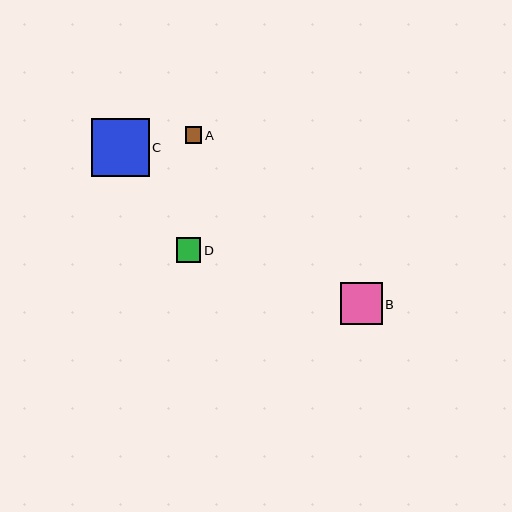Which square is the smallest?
Square A is the smallest with a size of approximately 17 pixels.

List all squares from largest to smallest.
From largest to smallest: C, B, D, A.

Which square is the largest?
Square C is the largest with a size of approximately 58 pixels.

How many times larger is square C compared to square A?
Square C is approximately 3.4 times the size of square A.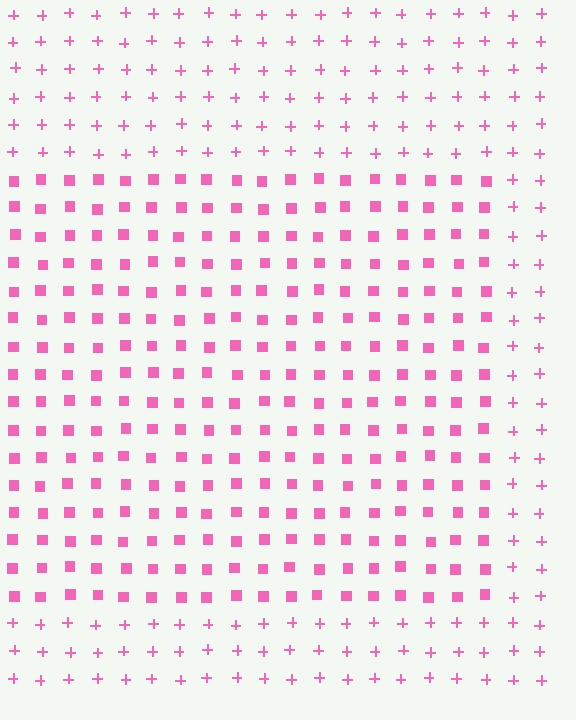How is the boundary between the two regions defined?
The boundary is defined by a change in element shape: squares inside vs. plus signs outside. All elements share the same color and spacing.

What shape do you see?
I see a rectangle.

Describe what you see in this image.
The image is filled with small pink elements arranged in a uniform grid. A rectangle-shaped region contains squares, while the surrounding area contains plus signs. The boundary is defined purely by the change in element shape.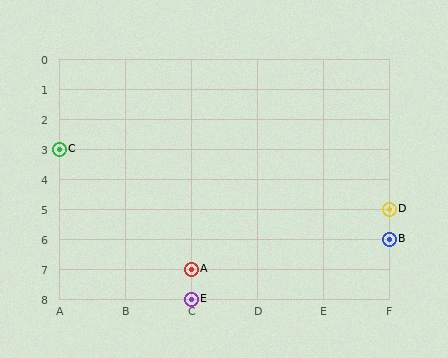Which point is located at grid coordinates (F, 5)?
Point D is at (F, 5).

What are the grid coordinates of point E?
Point E is at grid coordinates (C, 8).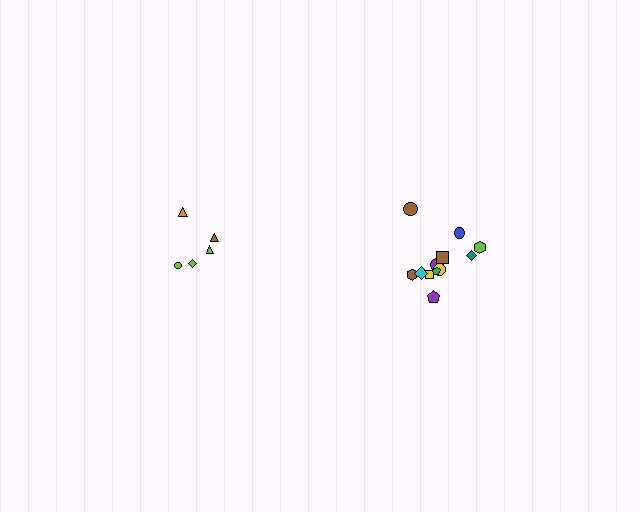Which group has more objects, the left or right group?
The right group.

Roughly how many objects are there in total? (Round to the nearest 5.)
Roughly 15 objects in total.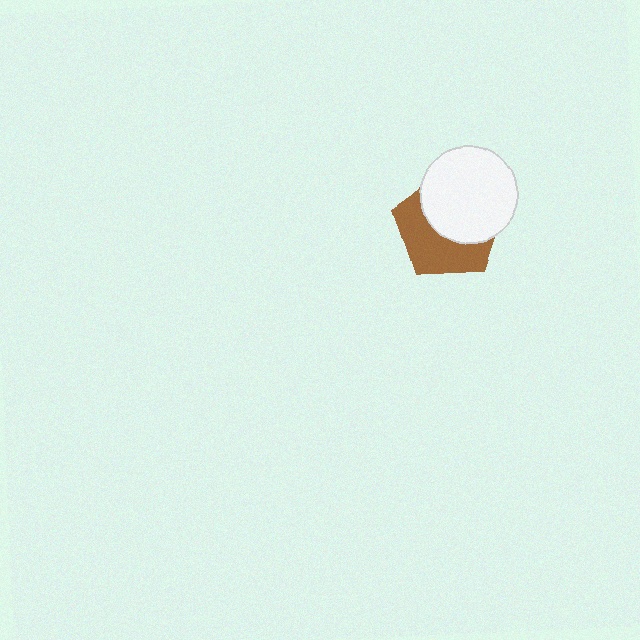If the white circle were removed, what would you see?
You would see the complete brown pentagon.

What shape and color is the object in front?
The object in front is a white circle.